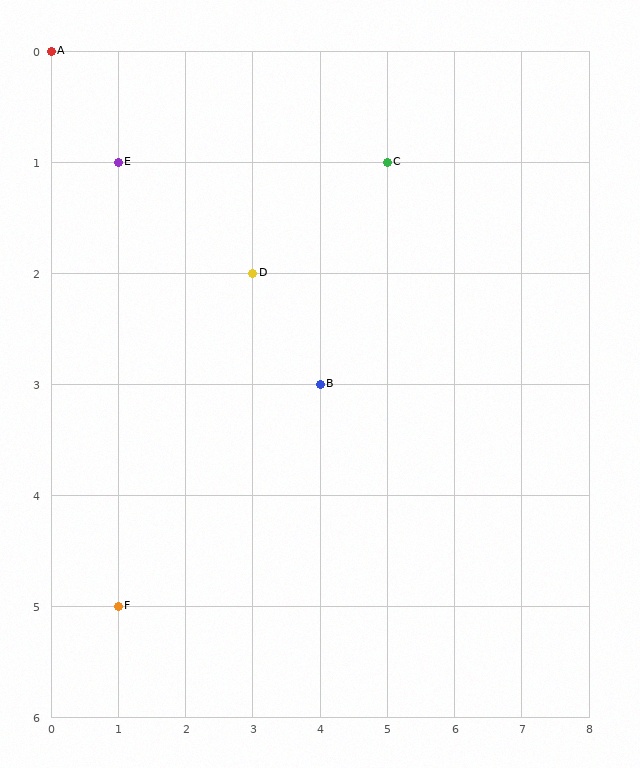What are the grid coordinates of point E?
Point E is at grid coordinates (1, 1).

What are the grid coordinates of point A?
Point A is at grid coordinates (0, 0).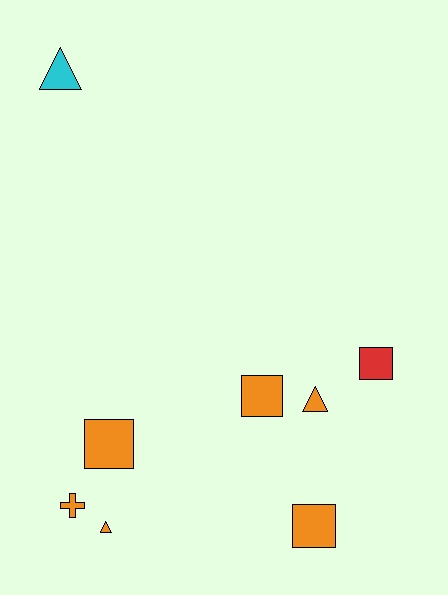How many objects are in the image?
There are 8 objects.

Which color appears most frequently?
Orange, with 6 objects.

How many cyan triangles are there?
There is 1 cyan triangle.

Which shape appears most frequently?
Square, with 4 objects.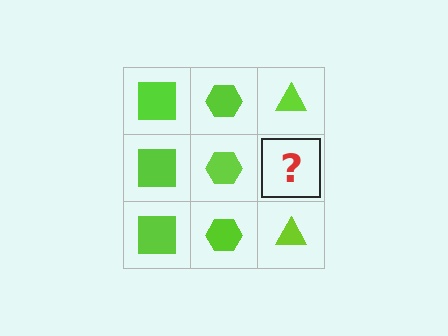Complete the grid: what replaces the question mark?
The question mark should be replaced with a lime triangle.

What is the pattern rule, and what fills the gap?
The rule is that each column has a consistent shape. The gap should be filled with a lime triangle.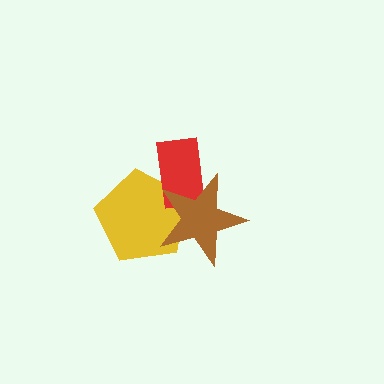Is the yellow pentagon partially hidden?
Yes, it is partially covered by another shape.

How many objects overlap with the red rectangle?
2 objects overlap with the red rectangle.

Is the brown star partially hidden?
No, no other shape covers it.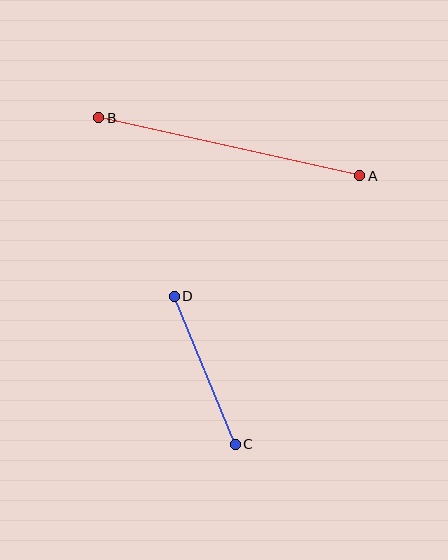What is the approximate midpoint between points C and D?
The midpoint is at approximately (205, 370) pixels.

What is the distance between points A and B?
The distance is approximately 267 pixels.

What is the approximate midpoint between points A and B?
The midpoint is at approximately (229, 147) pixels.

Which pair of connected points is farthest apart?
Points A and B are farthest apart.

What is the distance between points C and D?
The distance is approximately 160 pixels.